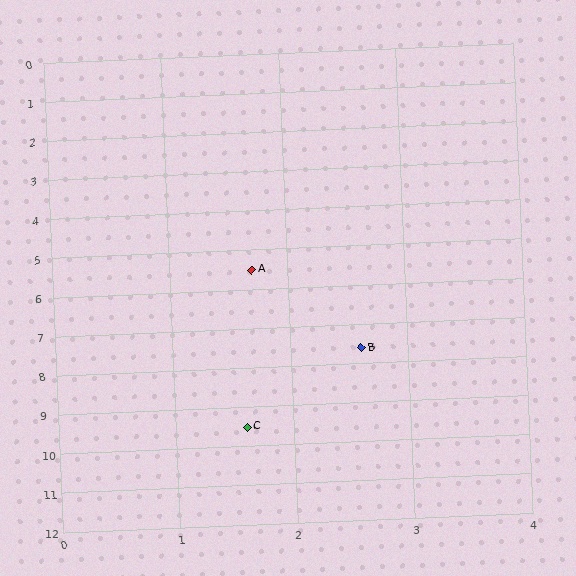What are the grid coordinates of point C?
Point C is at approximately (1.6, 9.5).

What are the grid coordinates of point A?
Point A is at approximately (1.7, 5.5).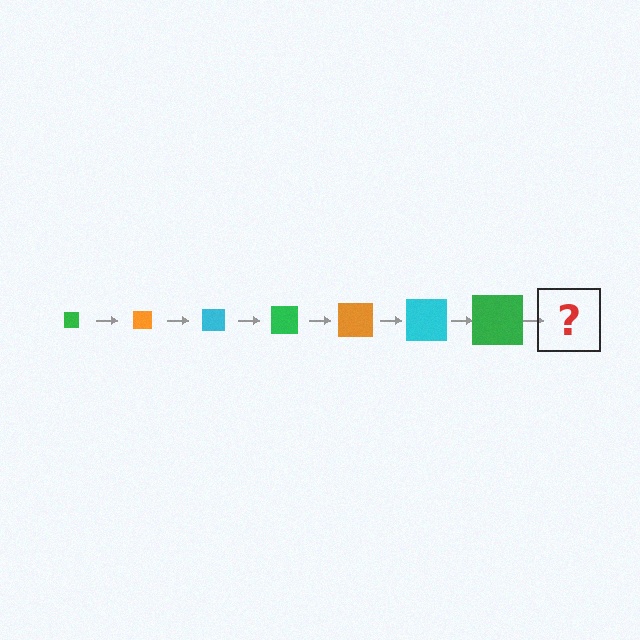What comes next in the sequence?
The next element should be an orange square, larger than the previous one.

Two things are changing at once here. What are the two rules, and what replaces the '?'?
The two rules are that the square grows larger each step and the color cycles through green, orange, and cyan. The '?' should be an orange square, larger than the previous one.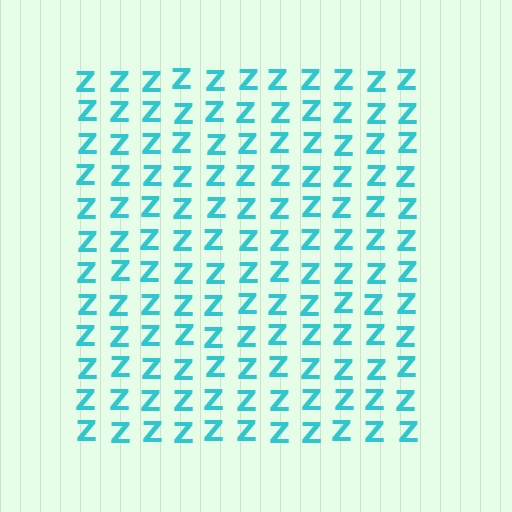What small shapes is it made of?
It is made of small letter Z's.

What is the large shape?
The large shape is a square.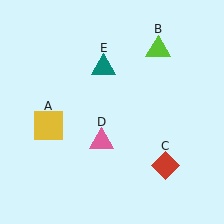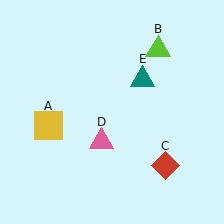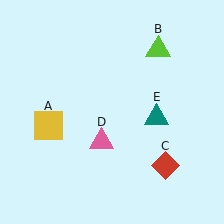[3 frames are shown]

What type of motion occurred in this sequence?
The teal triangle (object E) rotated clockwise around the center of the scene.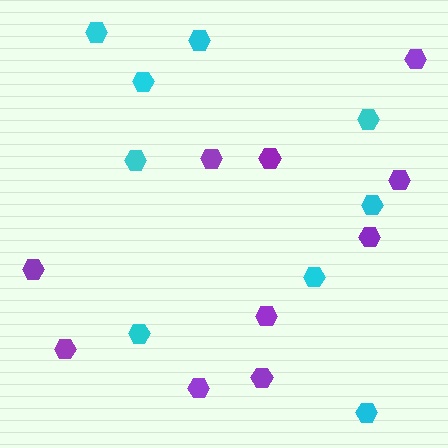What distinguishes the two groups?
There are 2 groups: one group of cyan hexagons (9) and one group of purple hexagons (10).